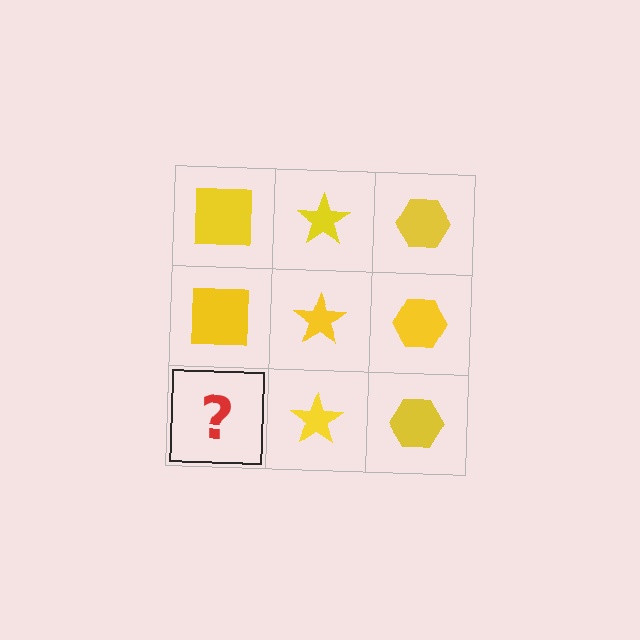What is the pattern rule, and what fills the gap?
The rule is that each column has a consistent shape. The gap should be filled with a yellow square.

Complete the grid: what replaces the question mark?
The question mark should be replaced with a yellow square.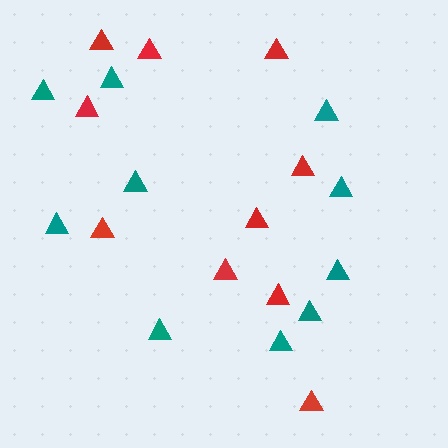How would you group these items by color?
There are 2 groups: one group of teal triangles (10) and one group of red triangles (10).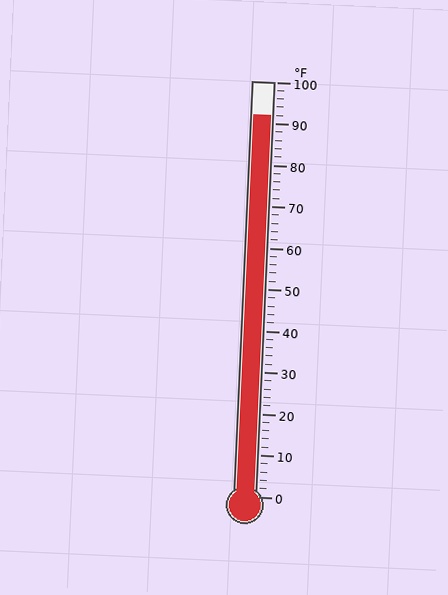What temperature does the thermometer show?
The thermometer shows approximately 92°F.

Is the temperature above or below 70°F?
The temperature is above 70°F.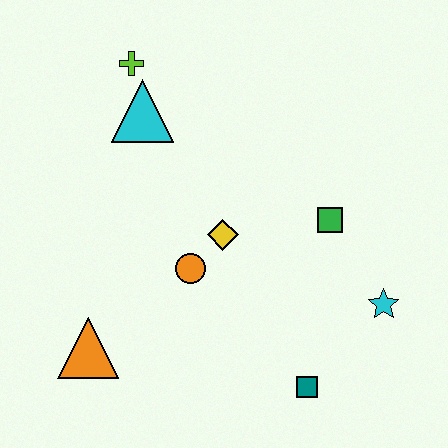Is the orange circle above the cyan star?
Yes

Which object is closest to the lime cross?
The cyan triangle is closest to the lime cross.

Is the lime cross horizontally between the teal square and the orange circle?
No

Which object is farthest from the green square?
The orange triangle is farthest from the green square.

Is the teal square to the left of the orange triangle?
No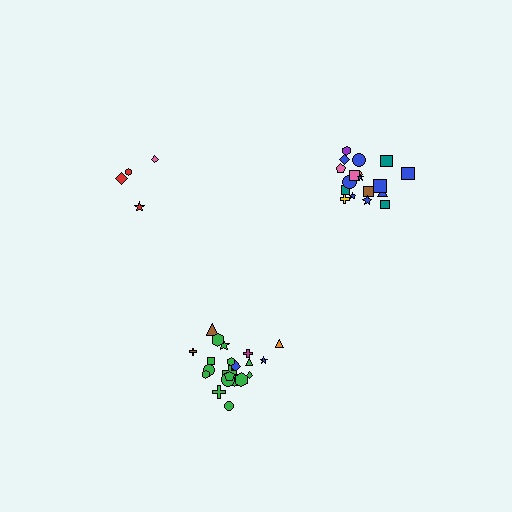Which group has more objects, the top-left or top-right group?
The top-right group.